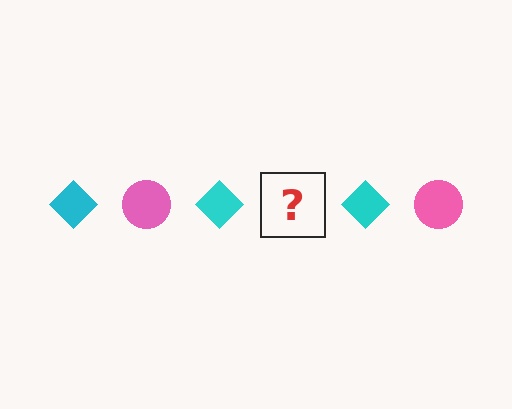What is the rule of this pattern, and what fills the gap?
The rule is that the pattern alternates between cyan diamond and pink circle. The gap should be filled with a pink circle.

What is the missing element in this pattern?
The missing element is a pink circle.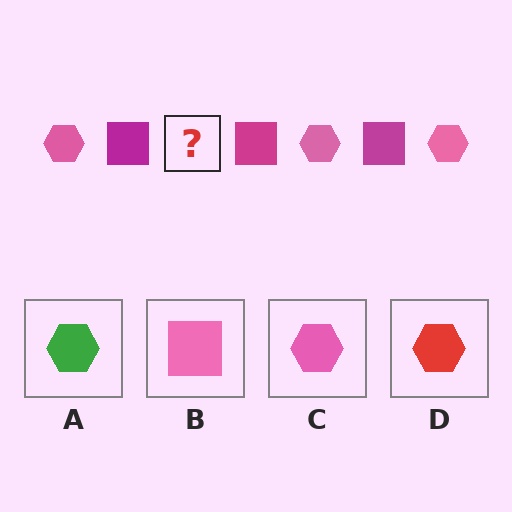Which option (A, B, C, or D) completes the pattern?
C.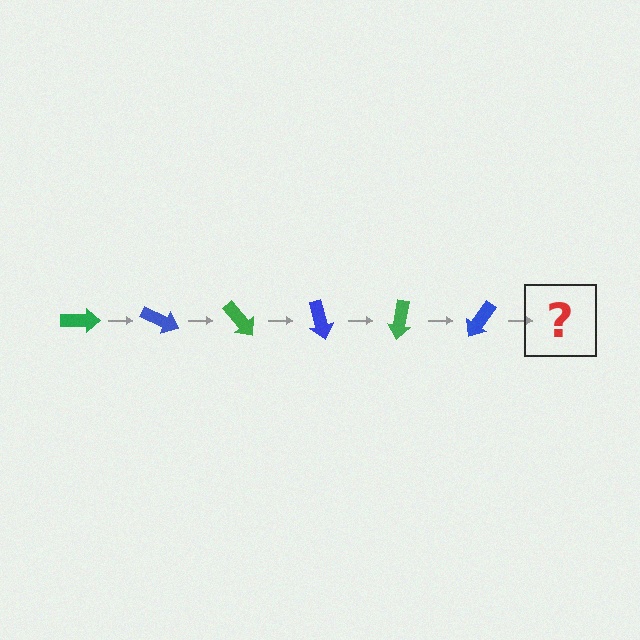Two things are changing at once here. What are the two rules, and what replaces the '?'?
The two rules are that it rotates 25 degrees each step and the color cycles through green and blue. The '?' should be a green arrow, rotated 150 degrees from the start.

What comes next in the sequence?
The next element should be a green arrow, rotated 150 degrees from the start.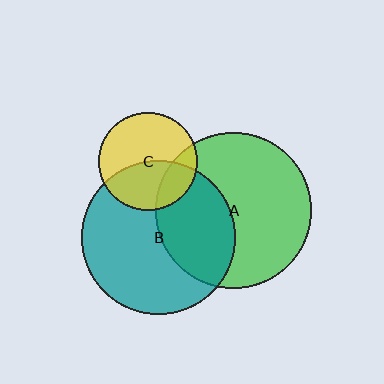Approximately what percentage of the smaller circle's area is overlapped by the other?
Approximately 40%.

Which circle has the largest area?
Circle A (green).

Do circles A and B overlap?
Yes.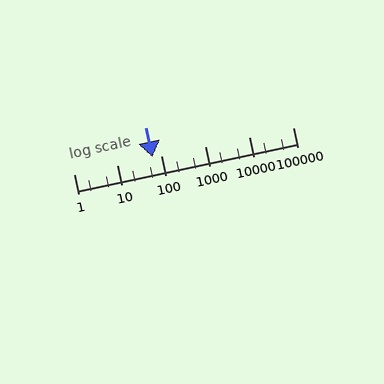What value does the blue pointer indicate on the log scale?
The pointer indicates approximately 64.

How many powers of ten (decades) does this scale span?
The scale spans 5 decades, from 1 to 100000.